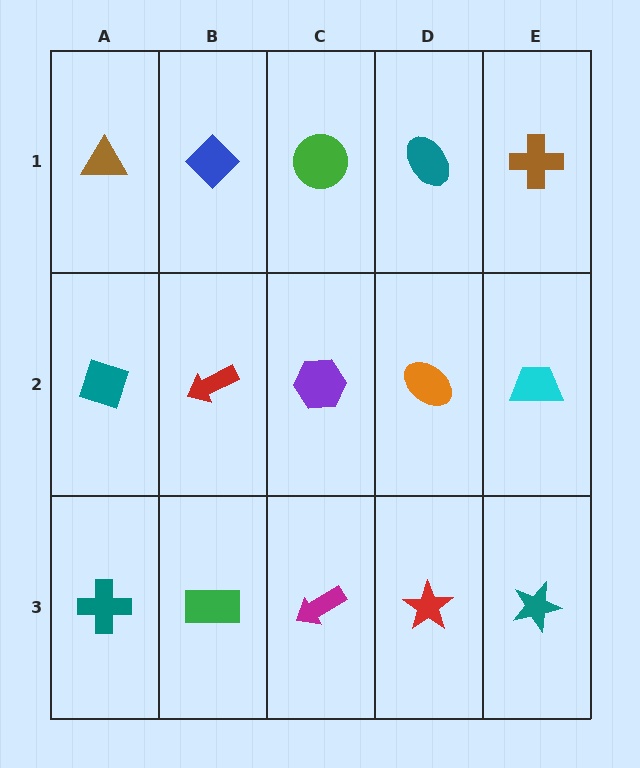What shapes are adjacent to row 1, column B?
A red arrow (row 2, column B), a brown triangle (row 1, column A), a green circle (row 1, column C).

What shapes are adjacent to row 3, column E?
A cyan trapezoid (row 2, column E), a red star (row 3, column D).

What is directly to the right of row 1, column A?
A blue diamond.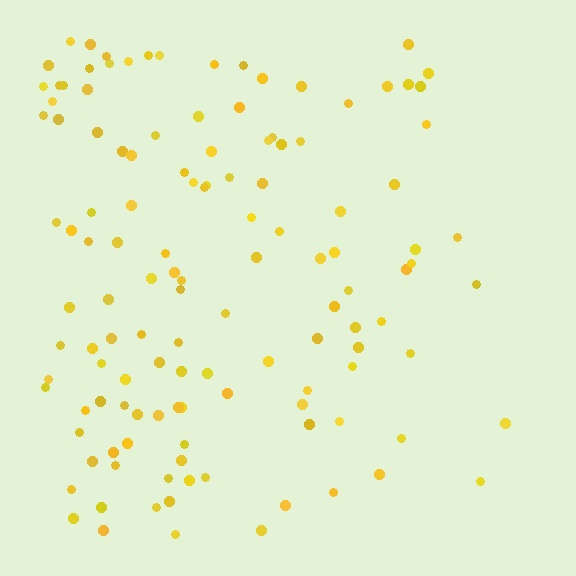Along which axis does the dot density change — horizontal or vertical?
Horizontal.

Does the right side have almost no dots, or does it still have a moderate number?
Still a moderate number, just noticeably fewer than the left.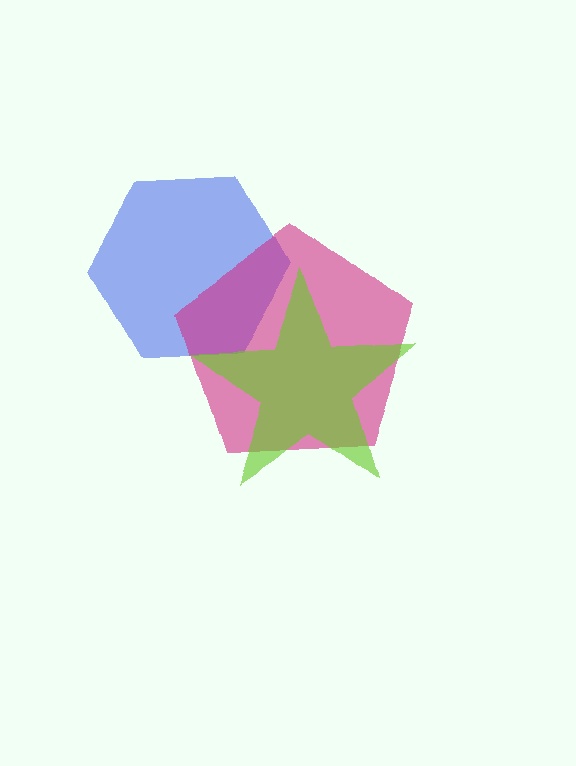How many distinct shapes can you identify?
There are 3 distinct shapes: a blue hexagon, a magenta pentagon, a lime star.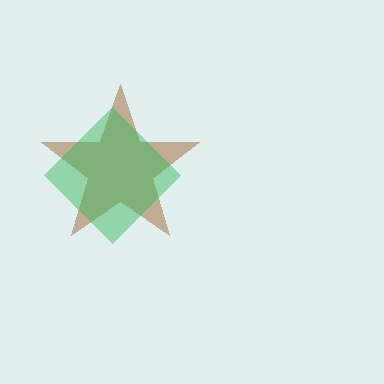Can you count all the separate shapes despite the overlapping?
Yes, there are 2 separate shapes.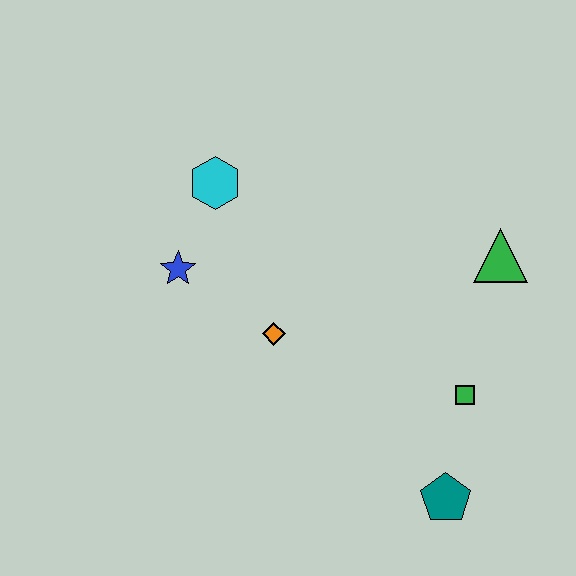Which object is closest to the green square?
The teal pentagon is closest to the green square.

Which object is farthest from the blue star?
The teal pentagon is farthest from the blue star.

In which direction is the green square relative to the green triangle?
The green square is below the green triangle.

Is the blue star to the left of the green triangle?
Yes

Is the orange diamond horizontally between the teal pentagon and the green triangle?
No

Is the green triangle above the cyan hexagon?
No